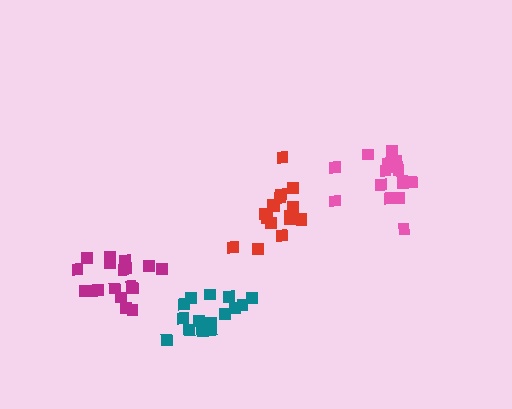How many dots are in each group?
Group 1: 17 dots, Group 2: 18 dots, Group 3: 16 dots, Group 4: 16 dots (67 total).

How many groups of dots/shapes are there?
There are 4 groups.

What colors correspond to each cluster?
The clusters are colored: red, magenta, pink, teal.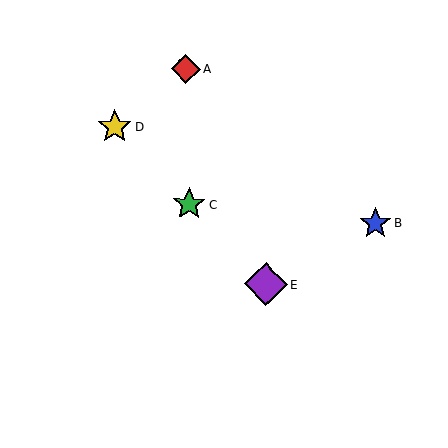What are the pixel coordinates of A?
Object A is at (185, 69).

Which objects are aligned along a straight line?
Objects C, D, E are aligned along a straight line.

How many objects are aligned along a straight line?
3 objects (C, D, E) are aligned along a straight line.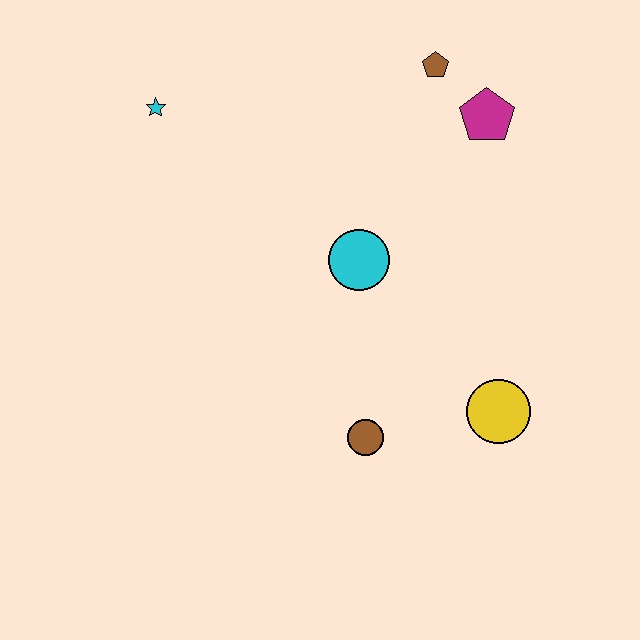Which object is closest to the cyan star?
The cyan circle is closest to the cyan star.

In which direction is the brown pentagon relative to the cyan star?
The brown pentagon is to the right of the cyan star.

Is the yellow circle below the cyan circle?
Yes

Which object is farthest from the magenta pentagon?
The brown circle is farthest from the magenta pentagon.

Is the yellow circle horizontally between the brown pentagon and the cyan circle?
No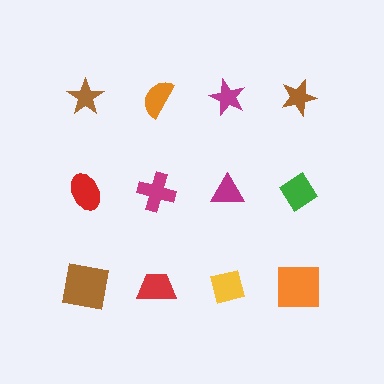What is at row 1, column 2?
An orange semicircle.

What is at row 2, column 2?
A magenta cross.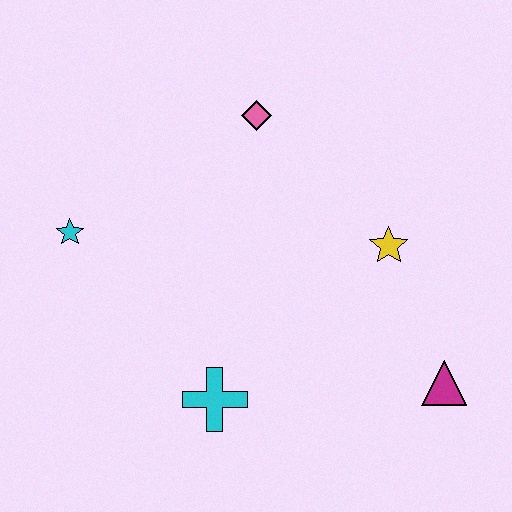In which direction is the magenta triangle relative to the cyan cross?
The magenta triangle is to the right of the cyan cross.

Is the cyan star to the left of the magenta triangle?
Yes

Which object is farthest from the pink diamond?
The magenta triangle is farthest from the pink diamond.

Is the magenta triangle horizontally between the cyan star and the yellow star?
No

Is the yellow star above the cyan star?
No